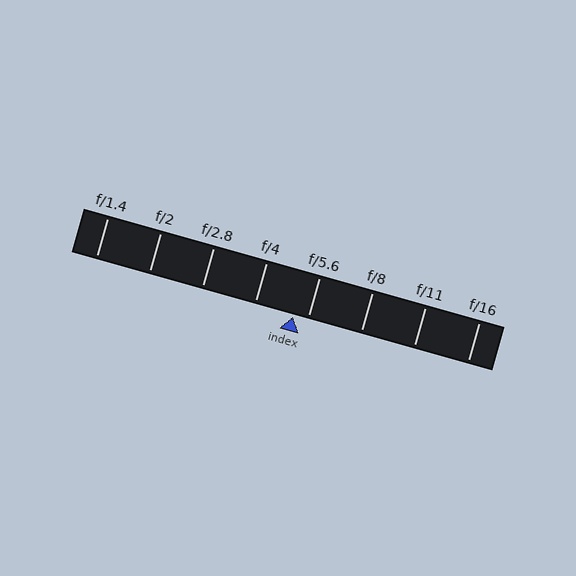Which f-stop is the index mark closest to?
The index mark is closest to f/5.6.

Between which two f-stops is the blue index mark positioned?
The index mark is between f/4 and f/5.6.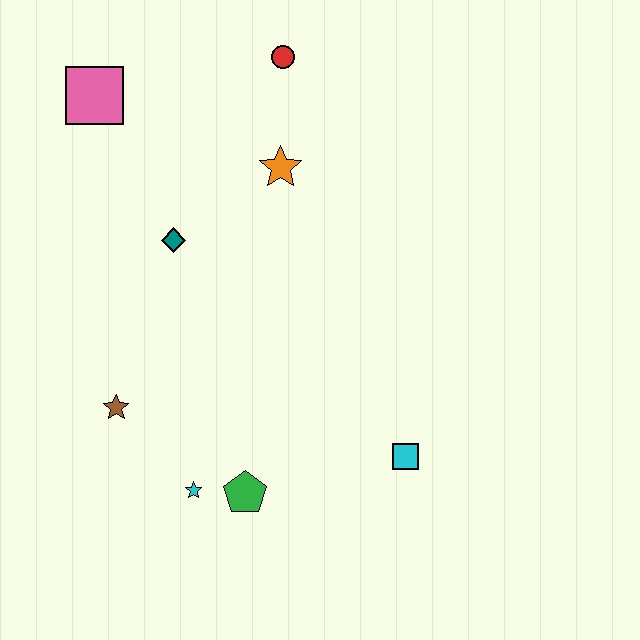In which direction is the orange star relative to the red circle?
The orange star is below the red circle.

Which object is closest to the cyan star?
The green pentagon is closest to the cyan star.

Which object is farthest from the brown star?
The red circle is farthest from the brown star.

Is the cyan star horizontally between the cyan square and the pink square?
Yes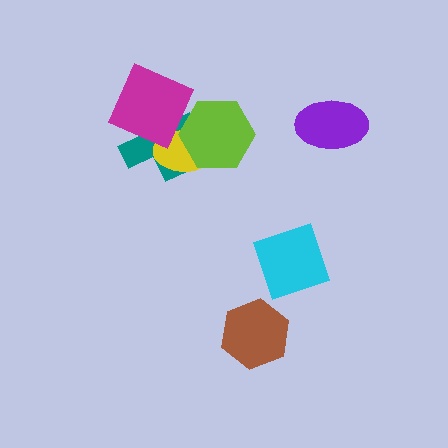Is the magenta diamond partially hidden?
No, no other shape covers it.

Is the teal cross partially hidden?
Yes, it is partially covered by another shape.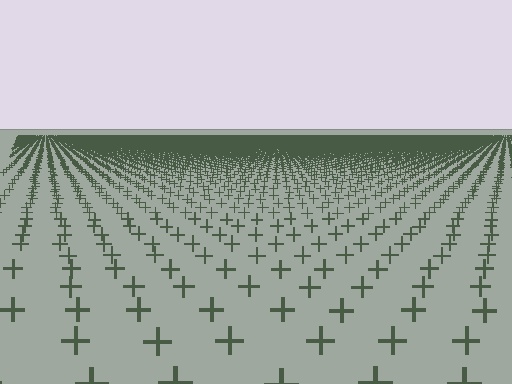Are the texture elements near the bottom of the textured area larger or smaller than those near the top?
Larger. Near the bottom, elements are closer to the viewer and appear at a bigger on-screen size.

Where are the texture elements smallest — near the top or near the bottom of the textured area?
Near the top.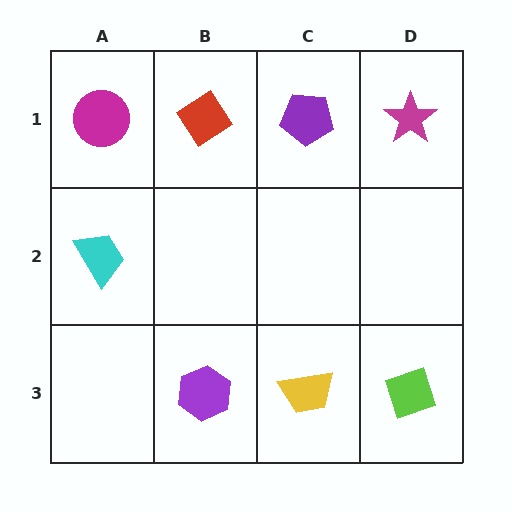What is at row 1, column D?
A magenta star.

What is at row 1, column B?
A red diamond.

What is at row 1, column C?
A purple pentagon.